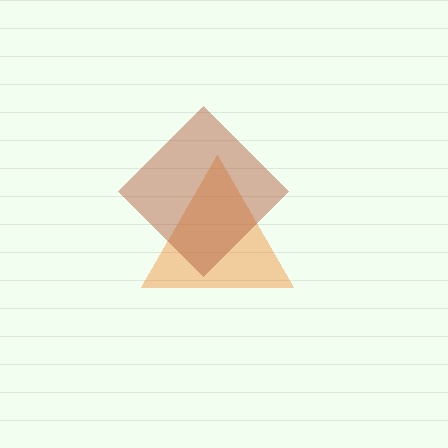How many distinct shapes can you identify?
There are 2 distinct shapes: an orange triangle, a brown diamond.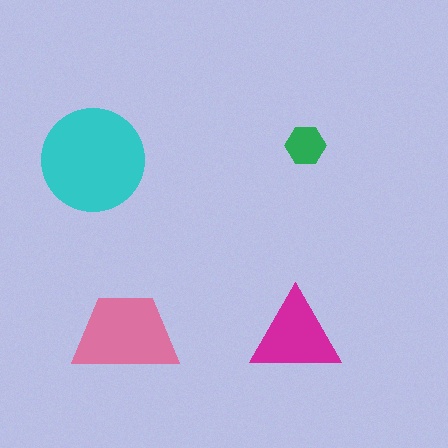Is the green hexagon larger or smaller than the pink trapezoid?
Smaller.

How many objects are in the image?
There are 4 objects in the image.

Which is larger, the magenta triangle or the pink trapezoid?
The pink trapezoid.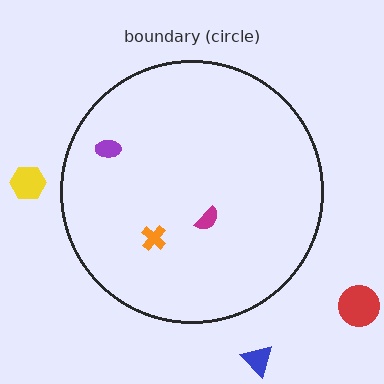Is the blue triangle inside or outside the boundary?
Outside.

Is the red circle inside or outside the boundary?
Outside.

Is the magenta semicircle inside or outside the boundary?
Inside.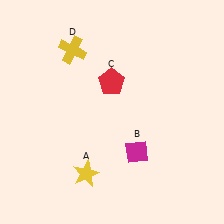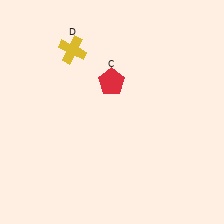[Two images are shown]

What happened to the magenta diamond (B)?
The magenta diamond (B) was removed in Image 2. It was in the bottom-right area of Image 1.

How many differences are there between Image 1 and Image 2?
There are 2 differences between the two images.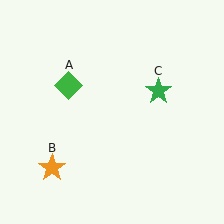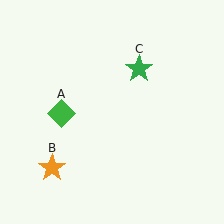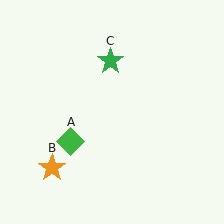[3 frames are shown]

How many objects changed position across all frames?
2 objects changed position: green diamond (object A), green star (object C).